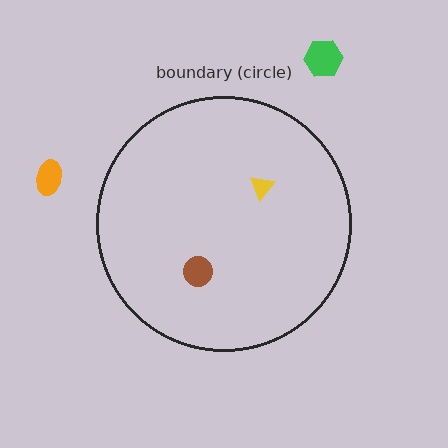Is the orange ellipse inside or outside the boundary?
Outside.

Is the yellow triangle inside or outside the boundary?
Inside.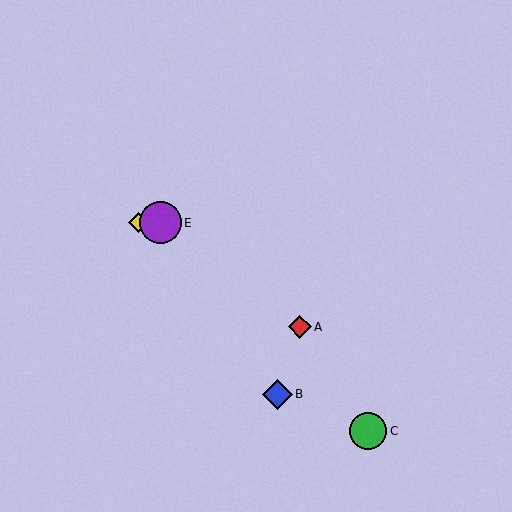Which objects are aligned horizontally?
Objects D, E are aligned horizontally.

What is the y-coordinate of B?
Object B is at y≈394.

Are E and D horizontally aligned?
Yes, both are at y≈223.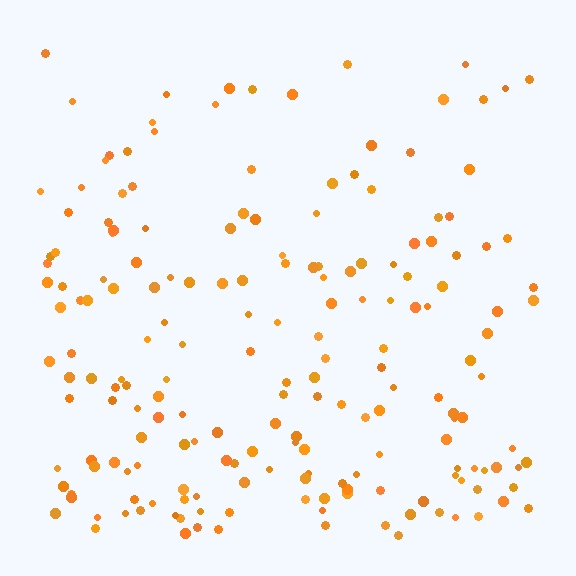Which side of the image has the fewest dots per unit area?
The top.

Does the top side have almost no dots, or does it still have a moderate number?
Still a moderate number, just noticeably fewer than the bottom.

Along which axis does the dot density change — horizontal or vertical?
Vertical.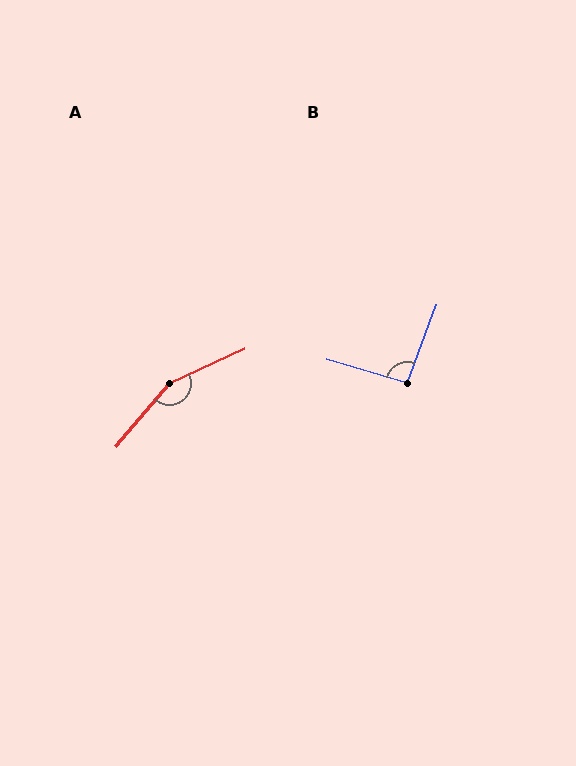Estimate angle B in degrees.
Approximately 94 degrees.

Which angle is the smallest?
B, at approximately 94 degrees.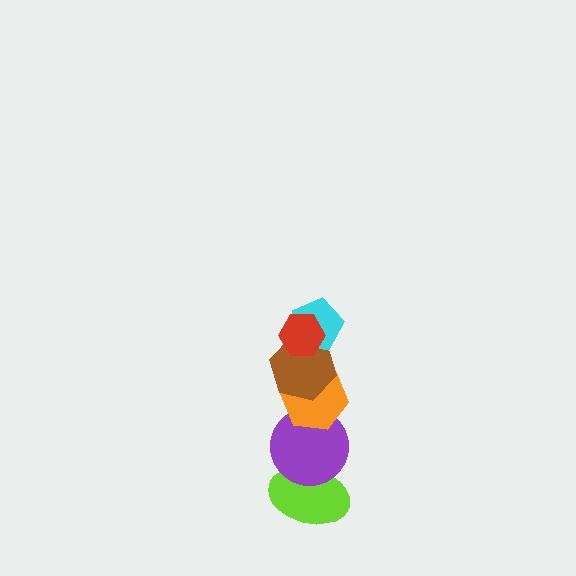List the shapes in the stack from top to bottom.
From top to bottom: the red hexagon, the cyan pentagon, the brown hexagon, the orange hexagon, the purple circle, the lime ellipse.